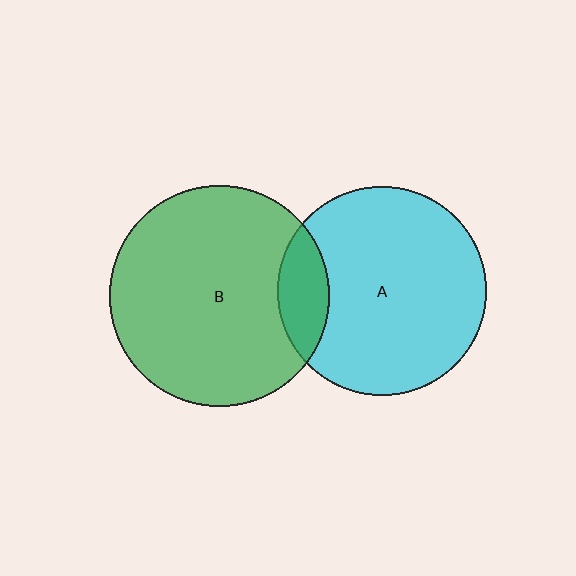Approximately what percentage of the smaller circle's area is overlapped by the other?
Approximately 15%.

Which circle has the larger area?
Circle B (green).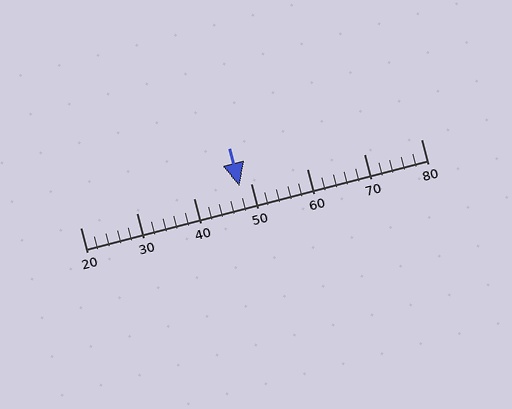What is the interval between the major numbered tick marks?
The major tick marks are spaced 10 units apart.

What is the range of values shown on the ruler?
The ruler shows values from 20 to 80.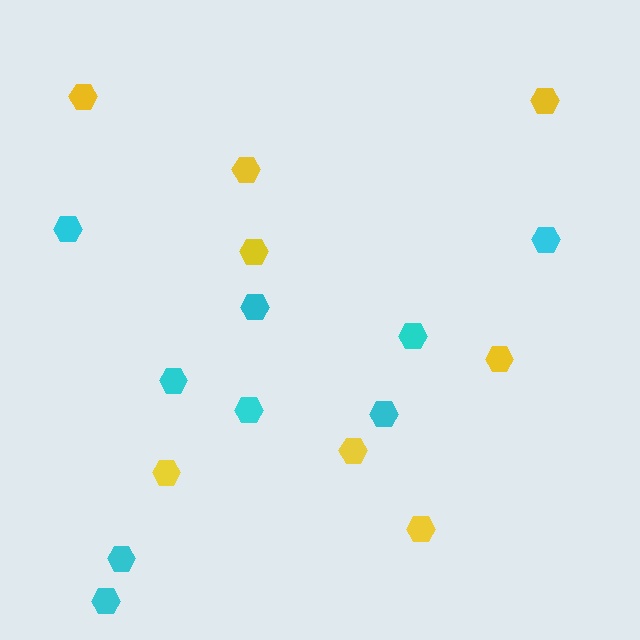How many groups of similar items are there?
There are 2 groups: one group of yellow hexagons (8) and one group of cyan hexagons (9).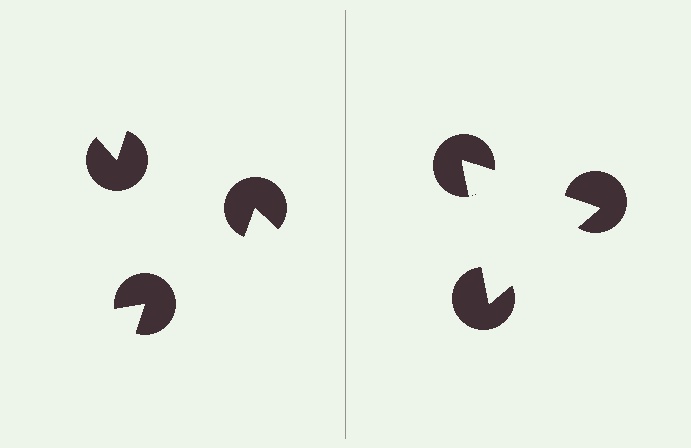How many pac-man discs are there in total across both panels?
6 — 3 on each side.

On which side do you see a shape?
An illusory triangle appears on the right side. On the left side the wedge cuts are rotated, so no coherent shape forms.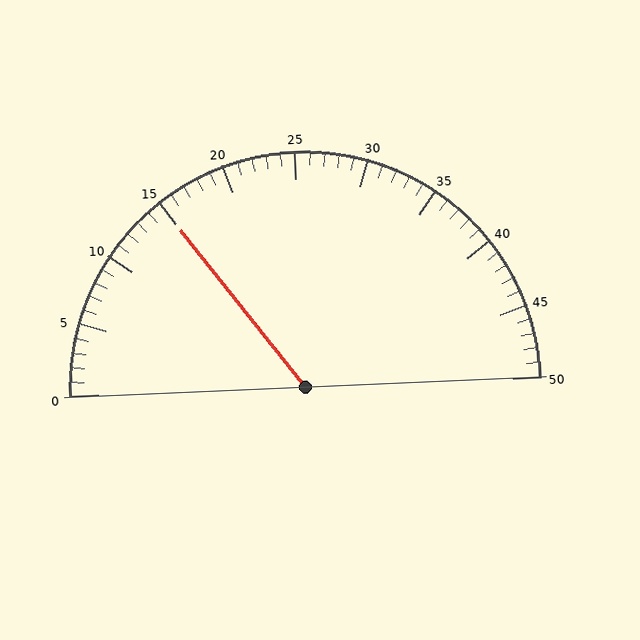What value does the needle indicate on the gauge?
The needle indicates approximately 15.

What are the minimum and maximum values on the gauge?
The gauge ranges from 0 to 50.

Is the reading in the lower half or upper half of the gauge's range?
The reading is in the lower half of the range (0 to 50).